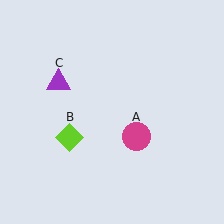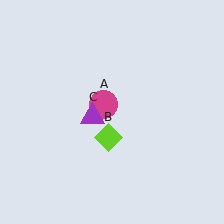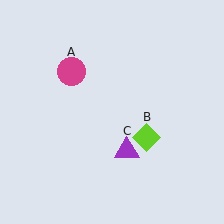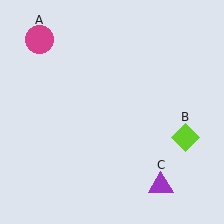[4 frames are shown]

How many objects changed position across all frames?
3 objects changed position: magenta circle (object A), lime diamond (object B), purple triangle (object C).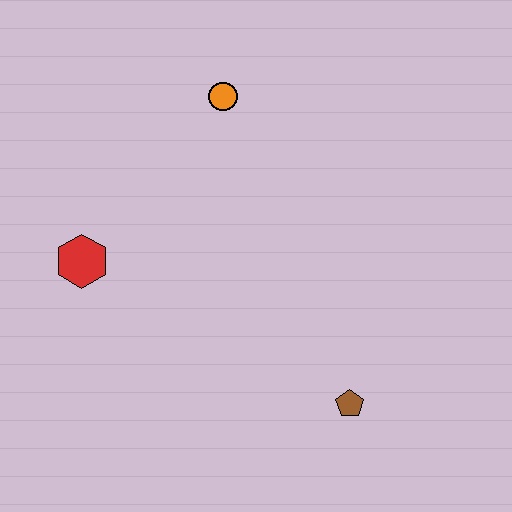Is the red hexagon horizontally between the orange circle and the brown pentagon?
No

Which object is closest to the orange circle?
The red hexagon is closest to the orange circle.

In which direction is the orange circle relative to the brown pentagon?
The orange circle is above the brown pentagon.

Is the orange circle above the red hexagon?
Yes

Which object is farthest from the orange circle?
The brown pentagon is farthest from the orange circle.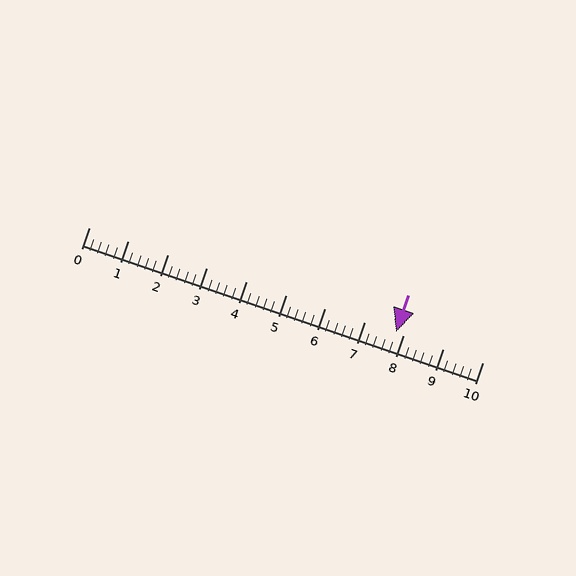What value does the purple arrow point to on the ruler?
The purple arrow points to approximately 7.8.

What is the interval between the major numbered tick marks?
The major tick marks are spaced 1 units apart.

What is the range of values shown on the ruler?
The ruler shows values from 0 to 10.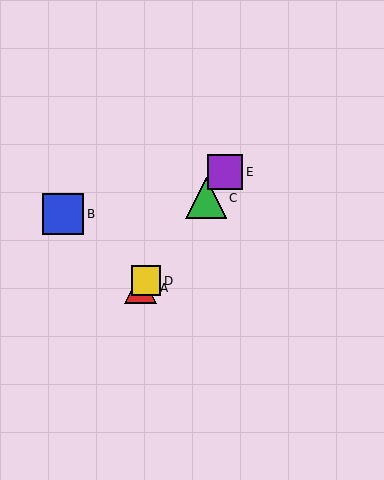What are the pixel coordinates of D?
Object D is at (146, 281).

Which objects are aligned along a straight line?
Objects A, C, D, E are aligned along a straight line.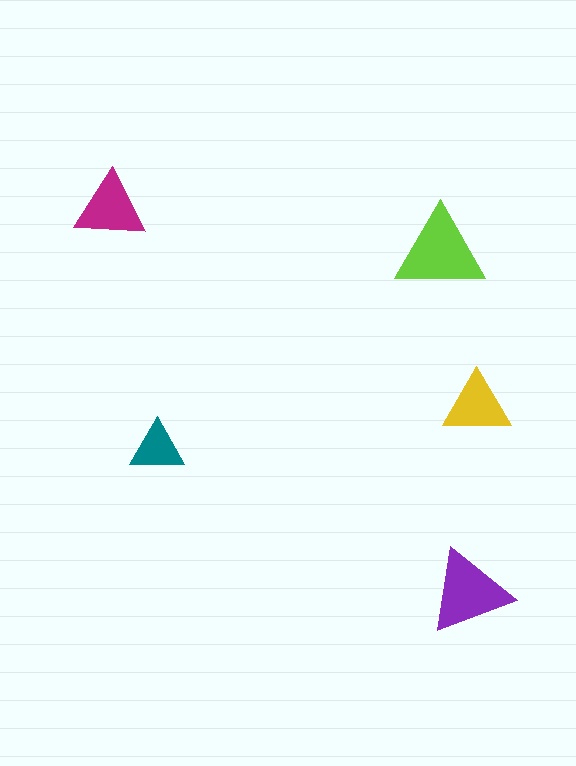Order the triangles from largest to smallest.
the lime one, the purple one, the magenta one, the yellow one, the teal one.